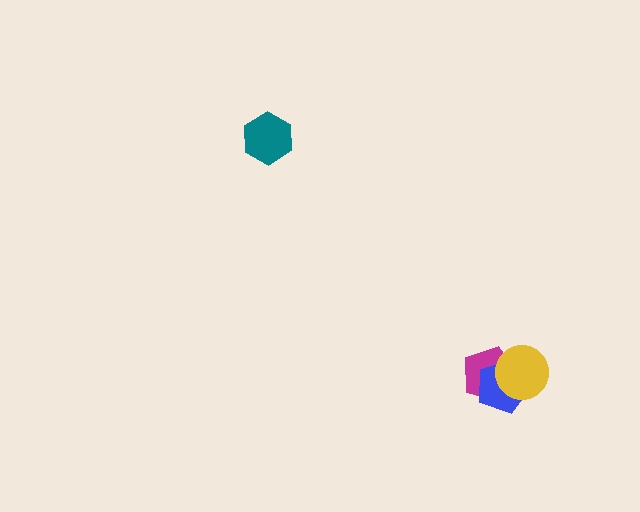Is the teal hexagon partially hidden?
No, no other shape covers it.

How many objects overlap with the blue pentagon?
2 objects overlap with the blue pentagon.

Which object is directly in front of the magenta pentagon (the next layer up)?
The blue pentagon is directly in front of the magenta pentagon.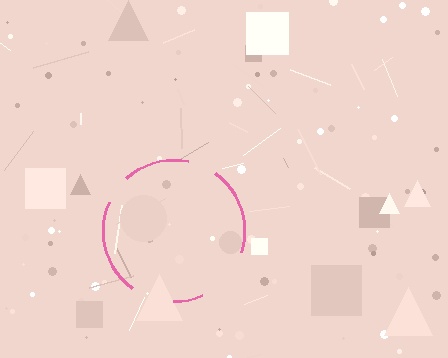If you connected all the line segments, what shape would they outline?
They would outline a circle.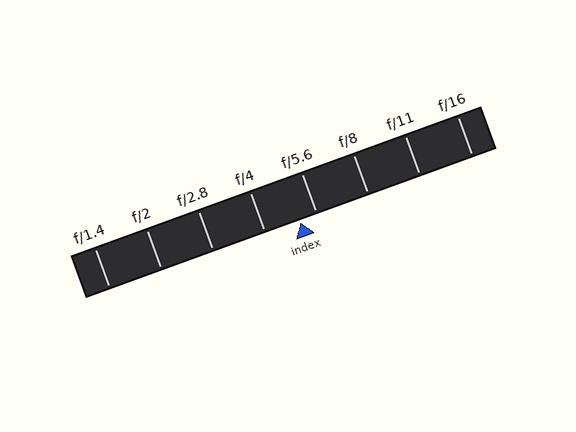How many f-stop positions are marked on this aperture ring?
There are 8 f-stop positions marked.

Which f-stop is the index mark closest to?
The index mark is closest to f/5.6.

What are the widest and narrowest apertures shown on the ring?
The widest aperture shown is f/1.4 and the narrowest is f/16.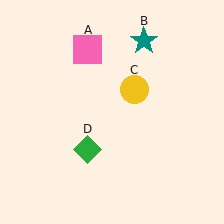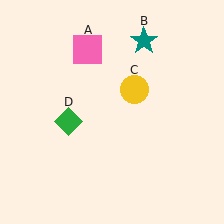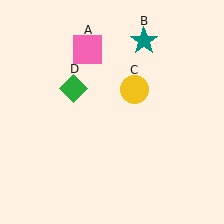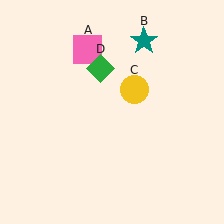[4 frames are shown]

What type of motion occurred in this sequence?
The green diamond (object D) rotated clockwise around the center of the scene.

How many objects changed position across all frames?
1 object changed position: green diamond (object D).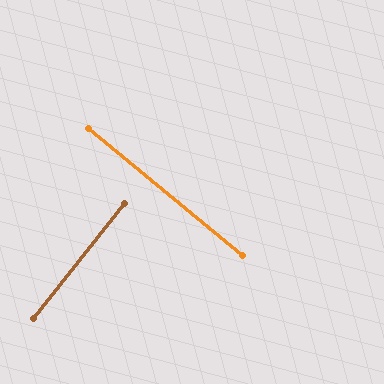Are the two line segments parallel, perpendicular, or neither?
Perpendicular — they meet at approximately 89°.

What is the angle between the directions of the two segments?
Approximately 89 degrees.